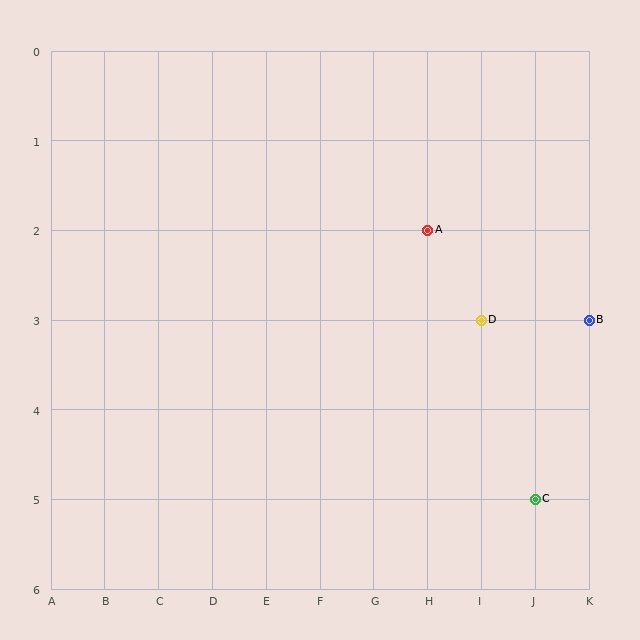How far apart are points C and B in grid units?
Points C and B are 1 column and 2 rows apart (about 2.2 grid units diagonally).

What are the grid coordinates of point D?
Point D is at grid coordinates (I, 3).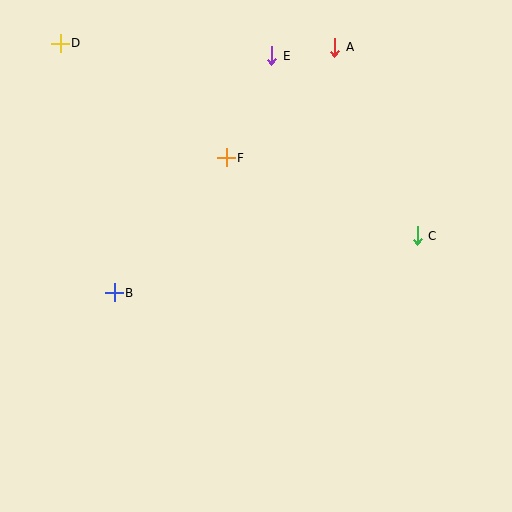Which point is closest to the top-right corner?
Point A is closest to the top-right corner.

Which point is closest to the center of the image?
Point F at (226, 158) is closest to the center.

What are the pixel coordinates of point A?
Point A is at (335, 47).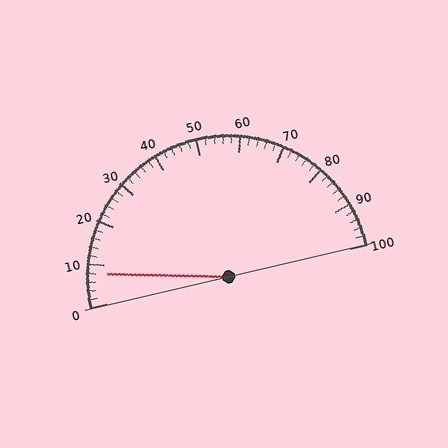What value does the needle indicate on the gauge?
The needle indicates approximately 8.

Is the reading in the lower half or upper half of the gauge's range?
The reading is in the lower half of the range (0 to 100).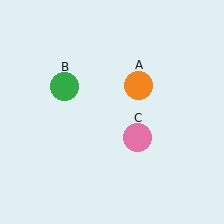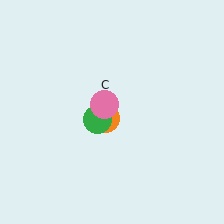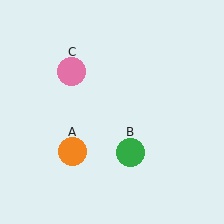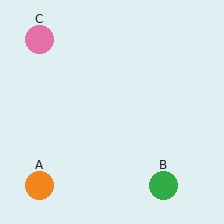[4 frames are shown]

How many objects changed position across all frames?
3 objects changed position: orange circle (object A), green circle (object B), pink circle (object C).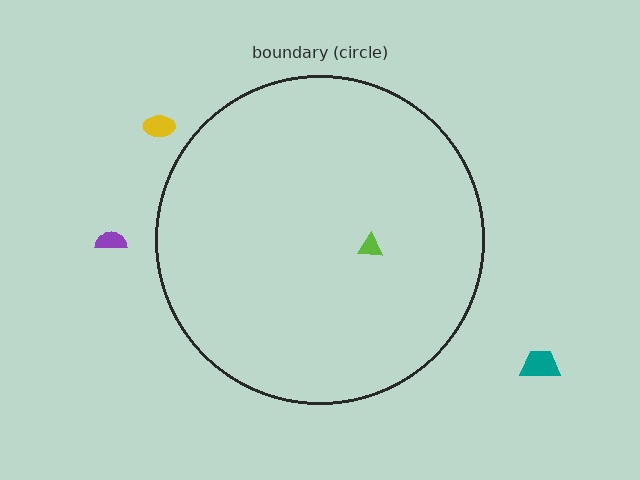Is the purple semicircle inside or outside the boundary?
Outside.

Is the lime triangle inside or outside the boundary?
Inside.